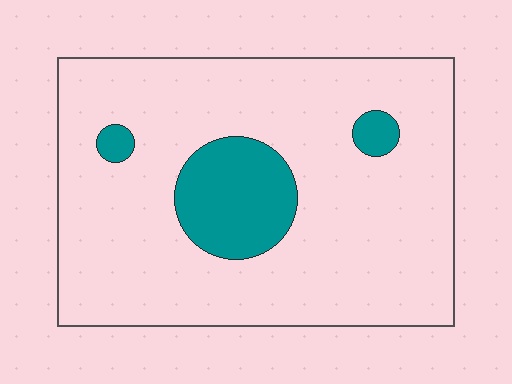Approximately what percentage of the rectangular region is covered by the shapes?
Approximately 15%.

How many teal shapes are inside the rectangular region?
3.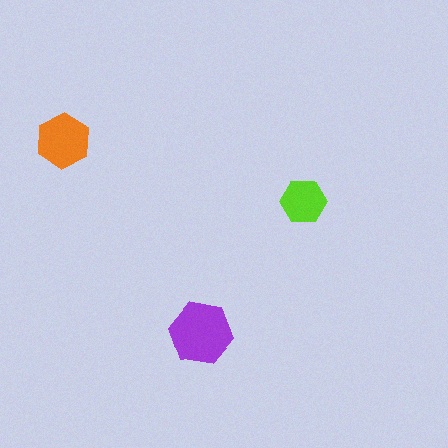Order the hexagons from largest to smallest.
the purple one, the orange one, the lime one.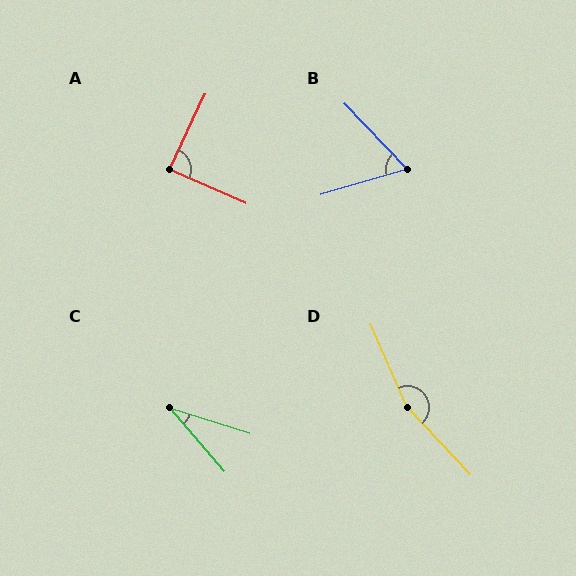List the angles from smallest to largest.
C (32°), B (63°), A (88°), D (160°).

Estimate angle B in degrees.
Approximately 63 degrees.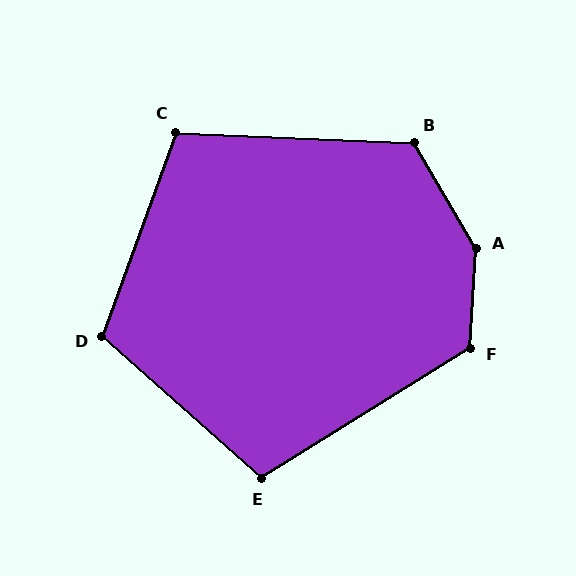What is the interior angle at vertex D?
Approximately 112 degrees (obtuse).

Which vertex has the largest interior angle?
A, at approximately 146 degrees.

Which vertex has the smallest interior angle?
E, at approximately 106 degrees.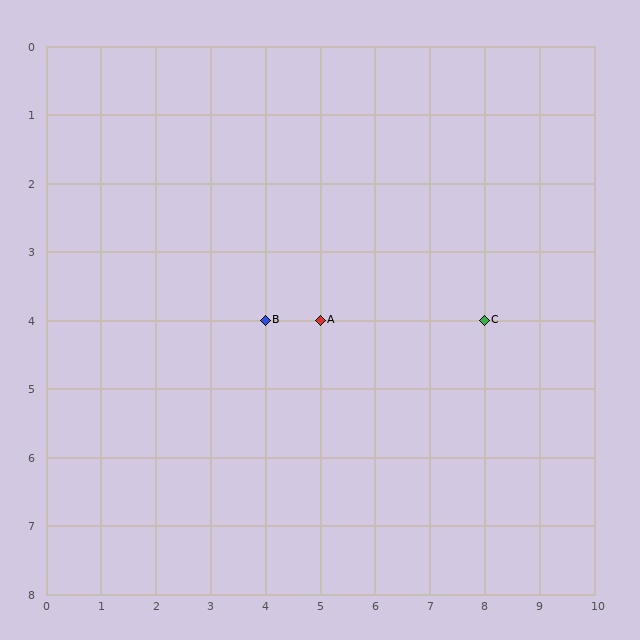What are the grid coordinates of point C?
Point C is at grid coordinates (8, 4).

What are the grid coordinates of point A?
Point A is at grid coordinates (5, 4).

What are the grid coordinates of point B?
Point B is at grid coordinates (4, 4).